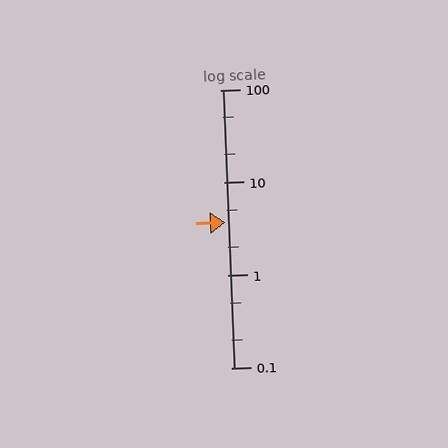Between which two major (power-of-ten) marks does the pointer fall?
The pointer is between 1 and 10.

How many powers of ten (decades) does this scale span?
The scale spans 3 decades, from 0.1 to 100.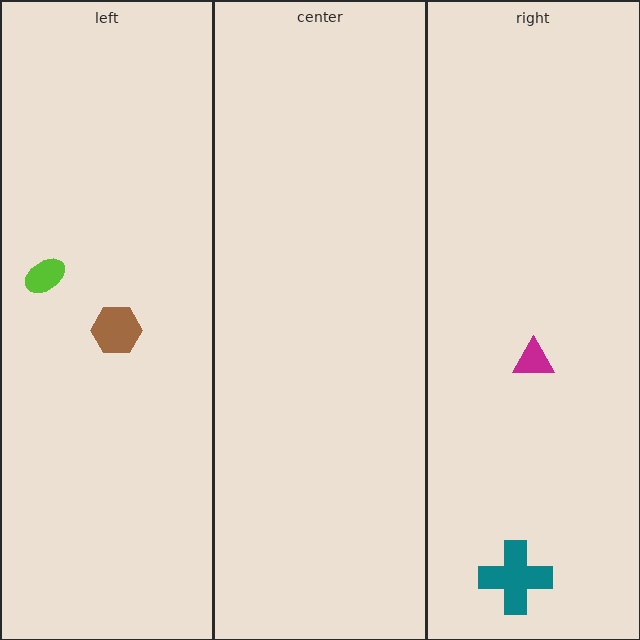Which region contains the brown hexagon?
The left region.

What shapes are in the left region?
The lime ellipse, the brown hexagon.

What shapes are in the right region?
The magenta triangle, the teal cross.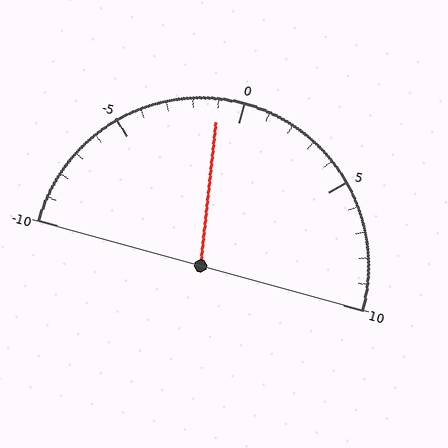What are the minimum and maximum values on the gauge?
The gauge ranges from -10 to 10.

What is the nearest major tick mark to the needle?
The nearest major tick mark is 0.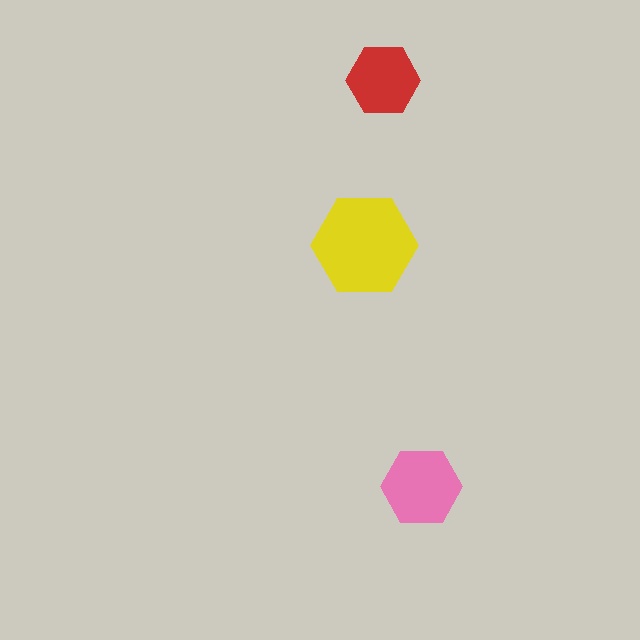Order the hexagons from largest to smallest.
the yellow one, the pink one, the red one.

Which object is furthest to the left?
The yellow hexagon is leftmost.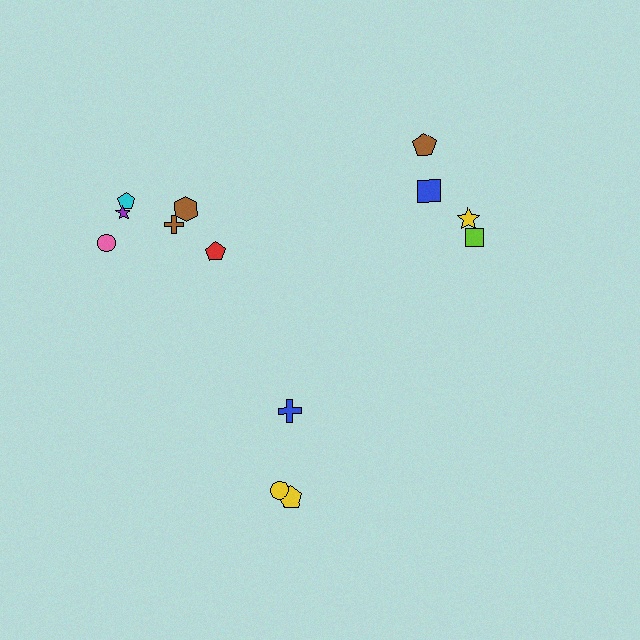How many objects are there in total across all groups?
There are 13 objects.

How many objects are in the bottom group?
There are 3 objects.